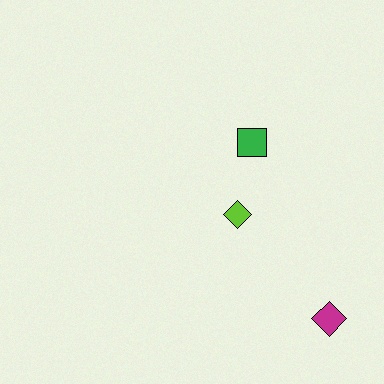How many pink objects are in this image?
There are no pink objects.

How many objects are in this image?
There are 3 objects.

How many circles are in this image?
There are no circles.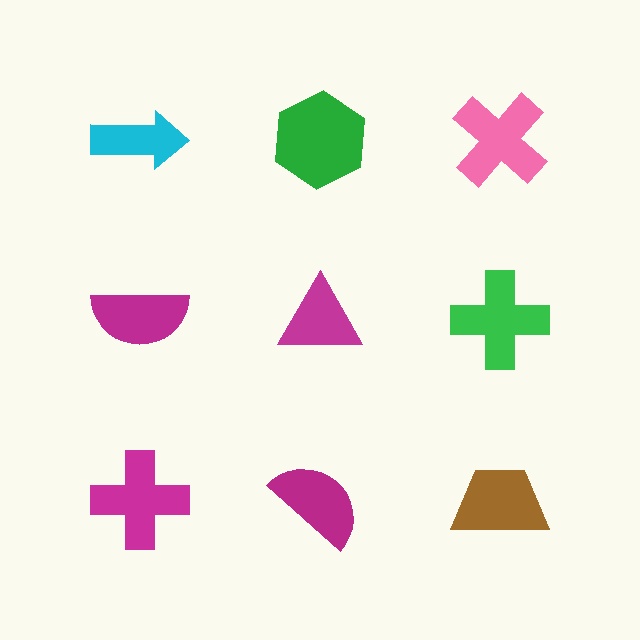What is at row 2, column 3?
A green cross.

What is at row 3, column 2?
A magenta semicircle.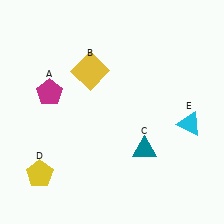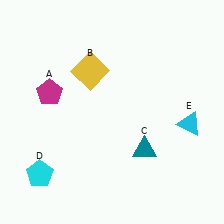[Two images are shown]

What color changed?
The pentagon (D) changed from yellow in Image 1 to cyan in Image 2.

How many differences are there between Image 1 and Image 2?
There is 1 difference between the two images.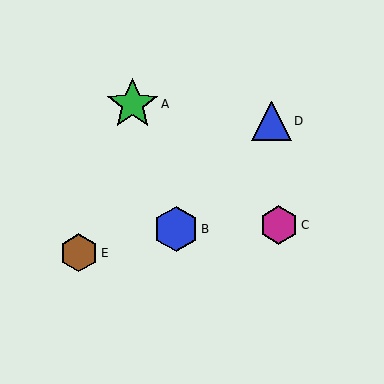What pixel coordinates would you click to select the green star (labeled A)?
Click at (132, 104) to select the green star A.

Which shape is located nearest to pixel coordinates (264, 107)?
The blue triangle (labeled D) at (271, 121) is nearest to that location.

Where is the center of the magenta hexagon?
The center of the magenta hexagon is at (279, 225).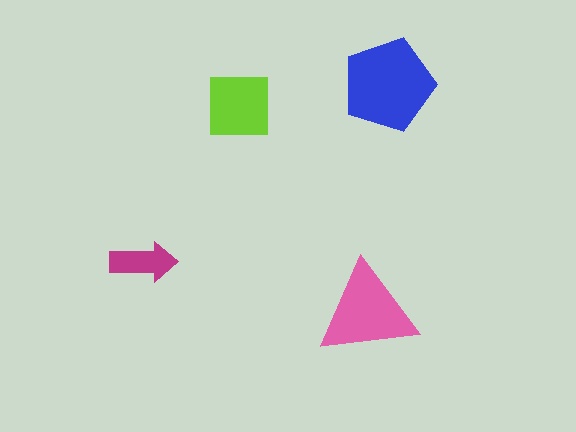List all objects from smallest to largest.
The magenta arrow, the lime square, the pink triangle, the blue pentagon.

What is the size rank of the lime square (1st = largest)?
3rd.